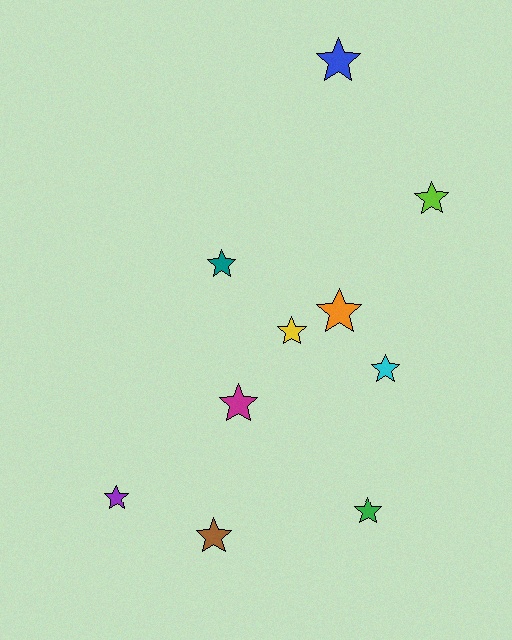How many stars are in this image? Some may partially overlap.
There are 10 stars.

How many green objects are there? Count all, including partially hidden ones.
There is 1 green object.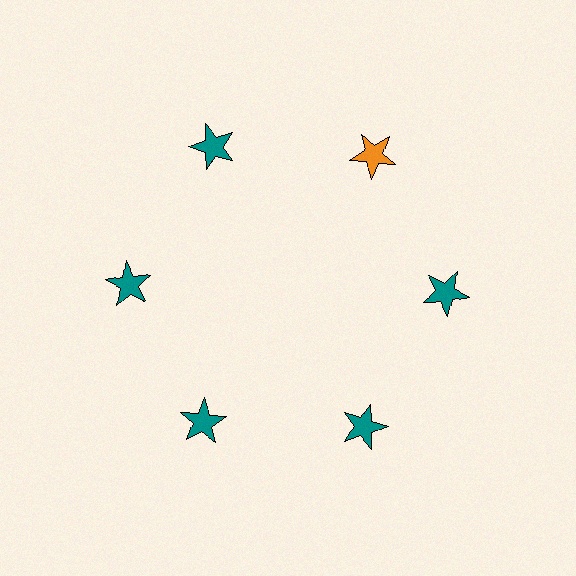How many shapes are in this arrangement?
There are 6 shapes arranged in a ring pattern.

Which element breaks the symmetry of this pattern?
The orange star at roughly the 1 o'clock position breaks the symmetry. All other shapes are teal stars.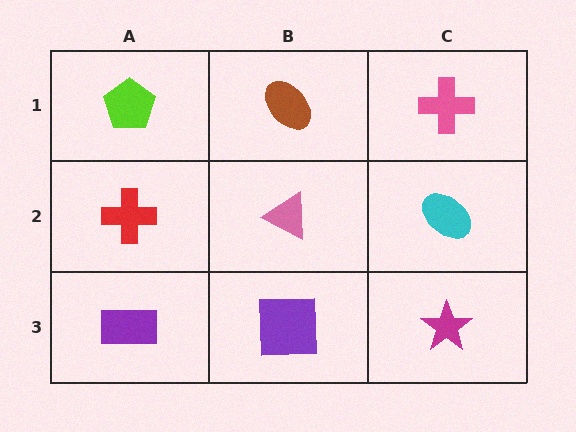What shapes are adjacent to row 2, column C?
A pink cross (row 1, column C), a magenta star (row 3, column C), a pink triangle (row 2, column B).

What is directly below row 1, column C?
A cyan ellipse.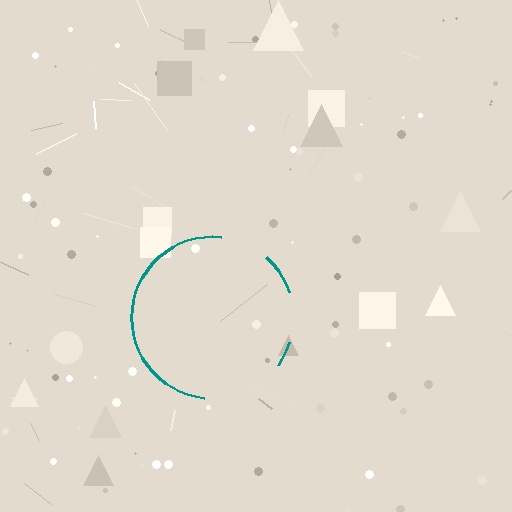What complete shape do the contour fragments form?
The contour fragments form a circle.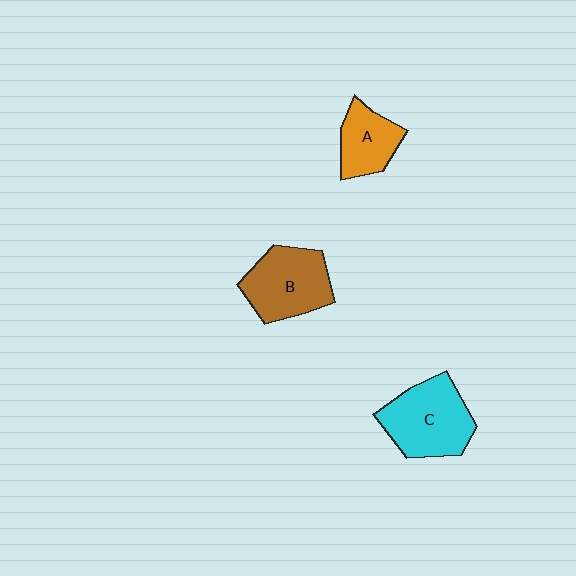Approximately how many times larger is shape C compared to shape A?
Approximately 1.6 times.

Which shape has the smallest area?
Shape A (orange).